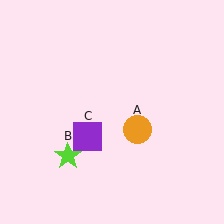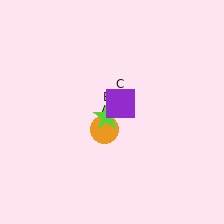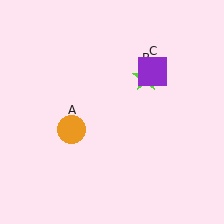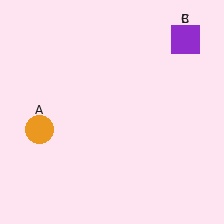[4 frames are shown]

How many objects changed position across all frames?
3 objects changed position: orange circle (object A), lime star (object B), purple square (object C).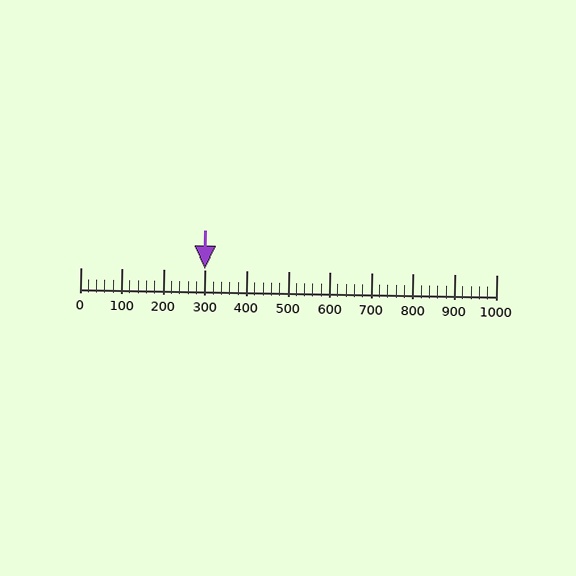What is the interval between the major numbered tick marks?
The major tick marks are spaced 100 units apart.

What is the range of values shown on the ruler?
The ruler shows values from 0 to 1000.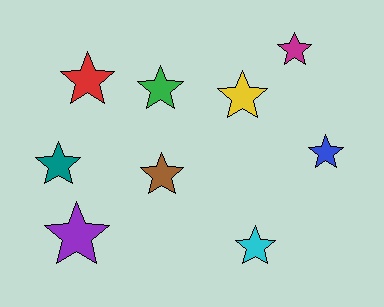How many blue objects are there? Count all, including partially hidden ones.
There is 1 blue object.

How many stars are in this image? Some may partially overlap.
There are 9 stars.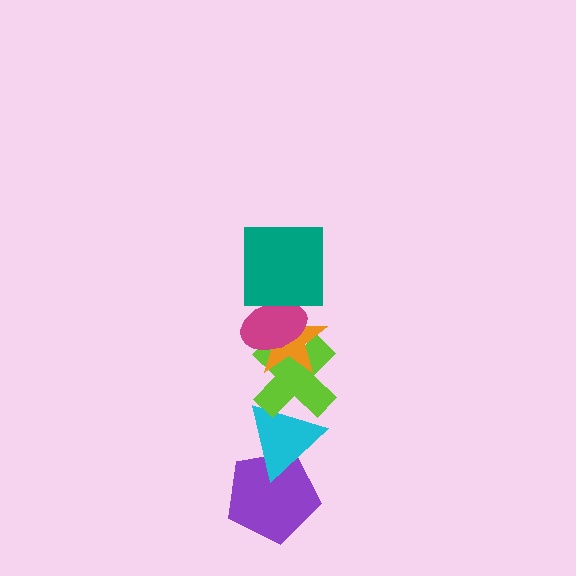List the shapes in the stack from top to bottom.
From top to bottom: the teal square, the magenta ellipse, the orange star, the lime cross, the cyan triangle, the purple pentagon.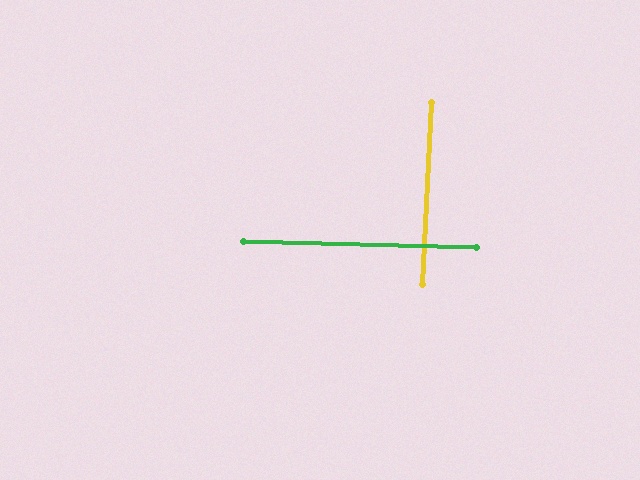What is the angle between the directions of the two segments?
Approximately 89 degrees.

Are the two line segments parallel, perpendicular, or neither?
Perpendicular — they meet at approximately 89°.